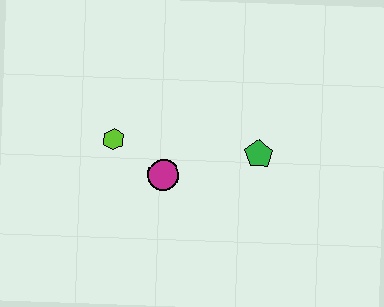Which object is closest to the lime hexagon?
The magenta circle is closest to the lime hexagon.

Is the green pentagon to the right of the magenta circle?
Yes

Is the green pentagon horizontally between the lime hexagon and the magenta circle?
No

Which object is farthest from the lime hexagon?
The green pentagon is farthest from the lime hexagon.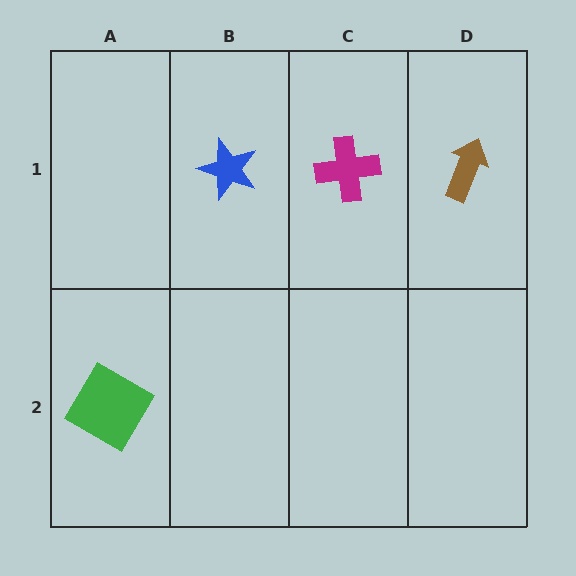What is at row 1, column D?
A brown arrow.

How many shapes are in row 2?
1 shape.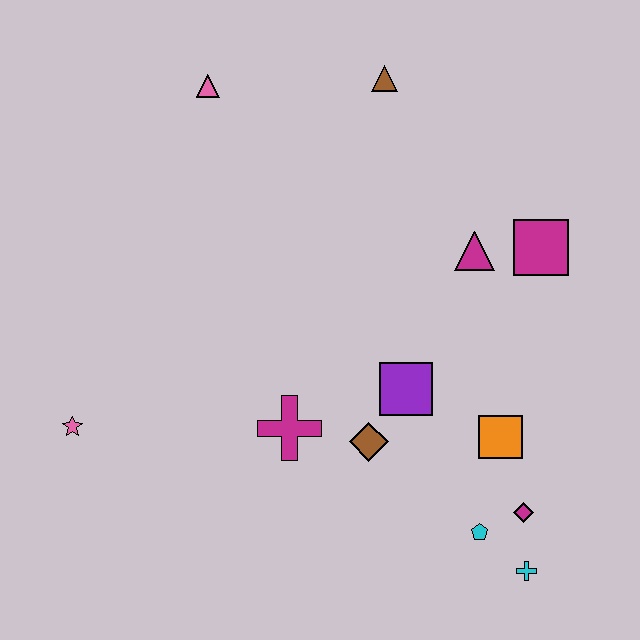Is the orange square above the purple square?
No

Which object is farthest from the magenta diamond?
The pink triangle is farthest from the magenta diamond.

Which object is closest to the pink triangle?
The brown triangle is closest to the pink triangle.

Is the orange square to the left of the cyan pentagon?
No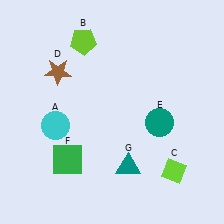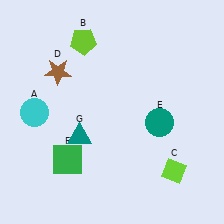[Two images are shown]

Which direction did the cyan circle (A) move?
The cyan circle (A) moved left.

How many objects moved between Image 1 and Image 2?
2 objects moved between the two images.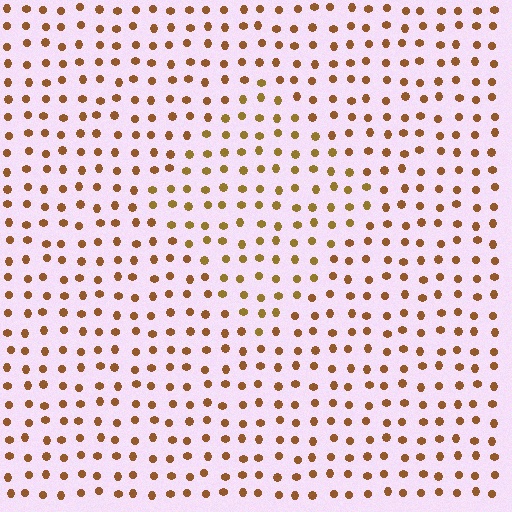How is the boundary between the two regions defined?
The boundary is defined purely by a slight shift in hue (about 19 degrees). Spacing, size, and orientation are identical on both sides.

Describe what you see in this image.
The image is filled with small brown elements in a uniform arrangement. A diamond-shaped region is visible where the elements are tinted to a slightly different hue, forming a subtle color boundary.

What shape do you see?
I see a diamond.